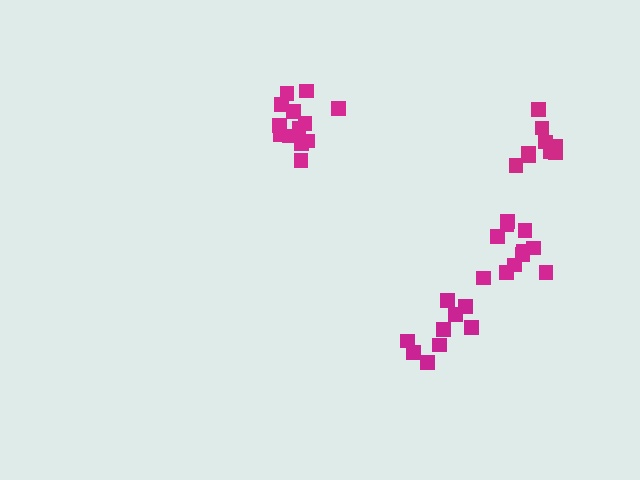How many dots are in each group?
Group 1: 9 dots, Group 2: 13 dots, Group 3: 9 dots, Group 4: 11 dots (42 total).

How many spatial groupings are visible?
There are 4 spatial groupings.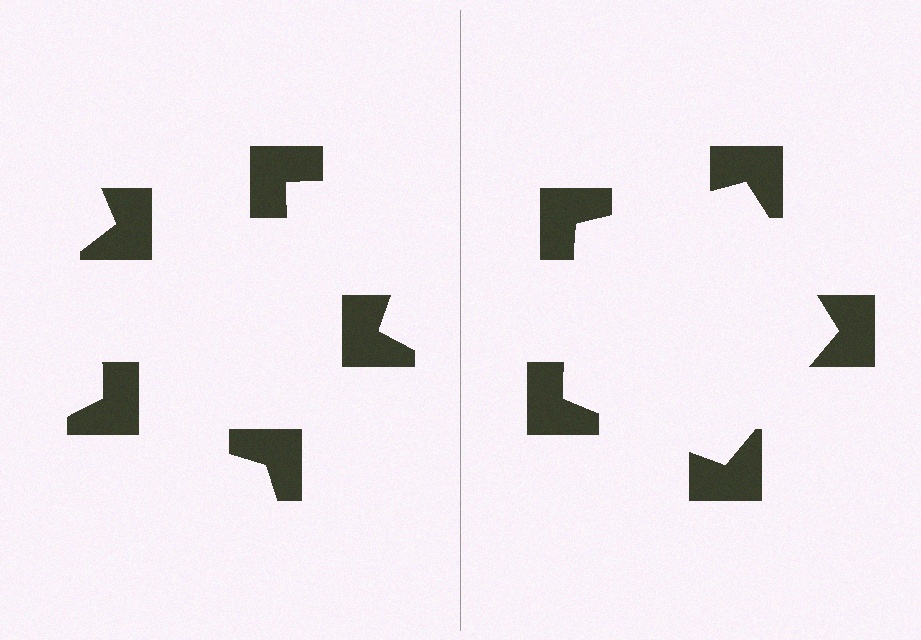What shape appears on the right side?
An illusory pentagon.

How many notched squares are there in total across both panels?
10 — 5 on each side.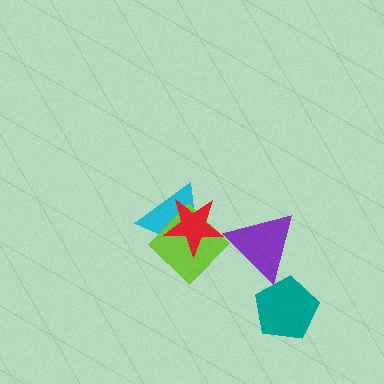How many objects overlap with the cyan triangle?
2 objects overlap with the cyan triangle.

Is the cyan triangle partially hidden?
Yes, it is partially covered by another shape.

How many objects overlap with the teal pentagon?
0 objects overlap with the teal pentagon.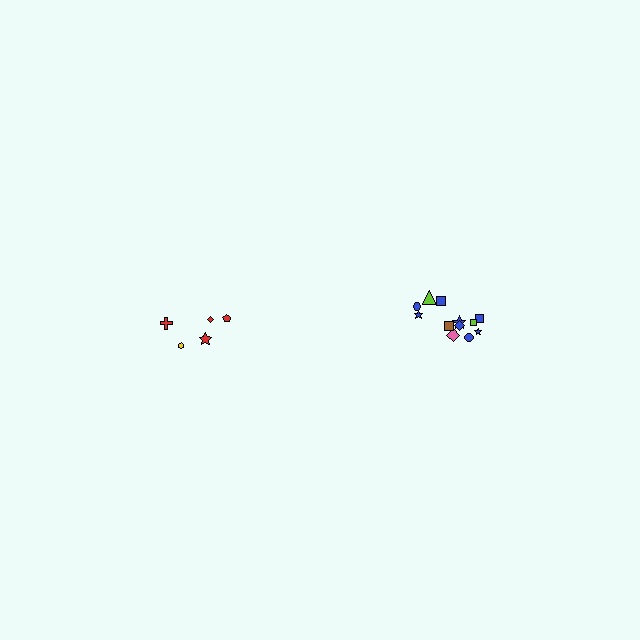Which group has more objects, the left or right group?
The right group.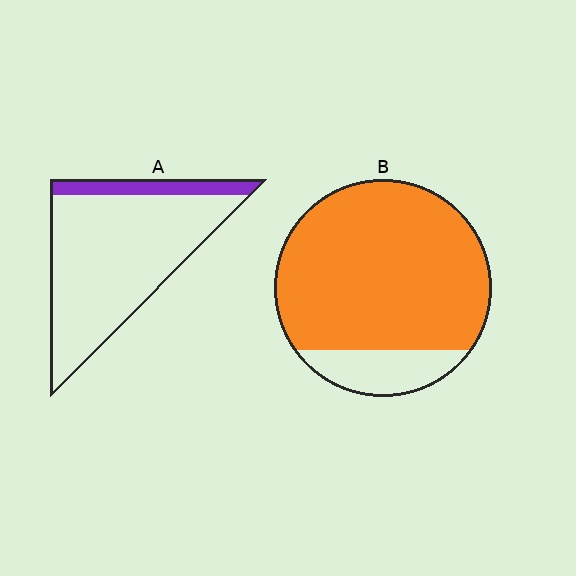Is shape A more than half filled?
No.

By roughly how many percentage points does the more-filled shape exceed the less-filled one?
By roughly 70 percentage points (B over A).